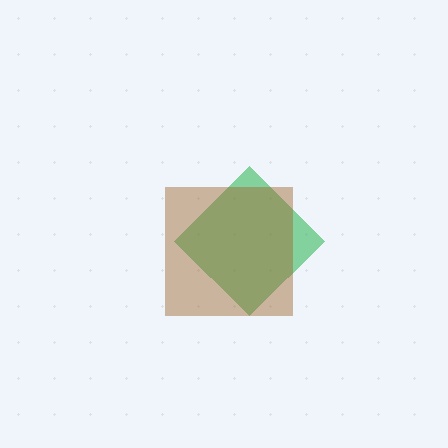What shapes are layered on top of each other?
The layered shapes are: a green diamond, a brown square.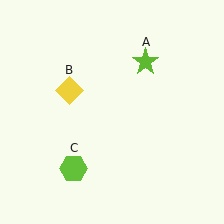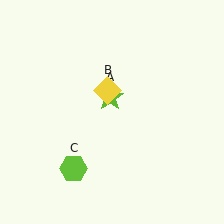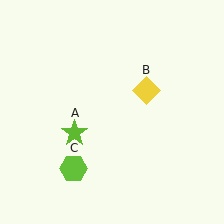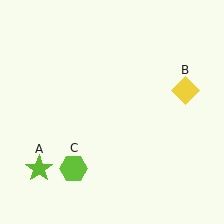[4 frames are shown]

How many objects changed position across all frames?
2 objects changed position: lime star (object A), yellow diamond (object B).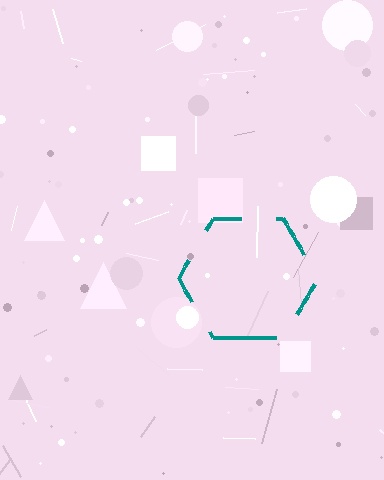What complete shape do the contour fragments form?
The contour fragments form a hexagon.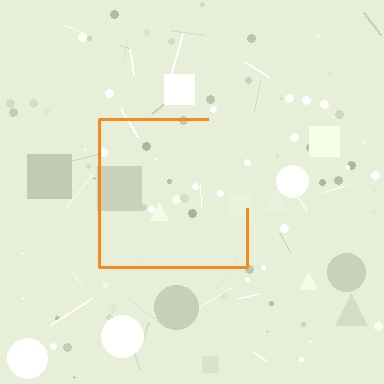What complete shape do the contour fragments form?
The contour fragments form a square.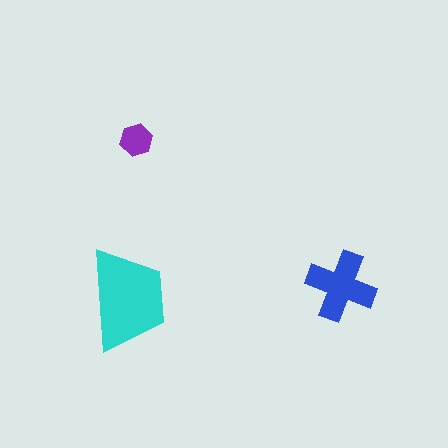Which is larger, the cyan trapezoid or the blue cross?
The cyan trapezoid.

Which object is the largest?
The cyan trapezoid.